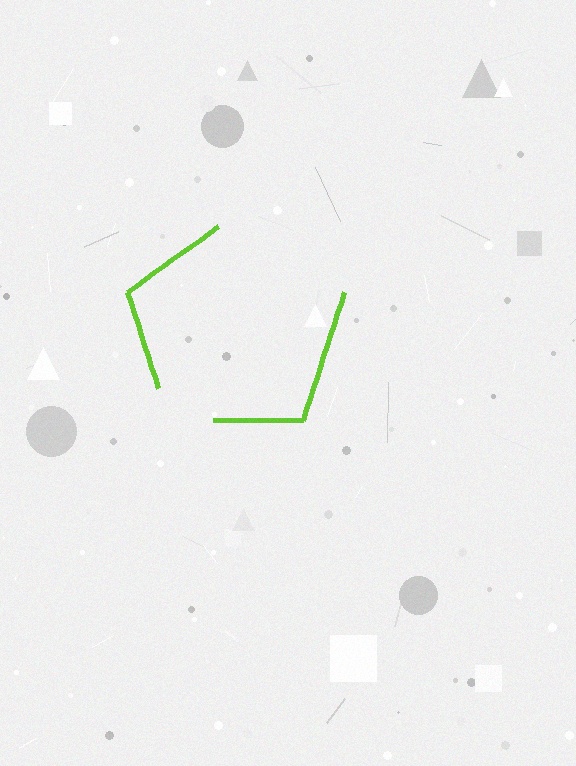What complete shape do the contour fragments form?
The contour fragments form a pentagon.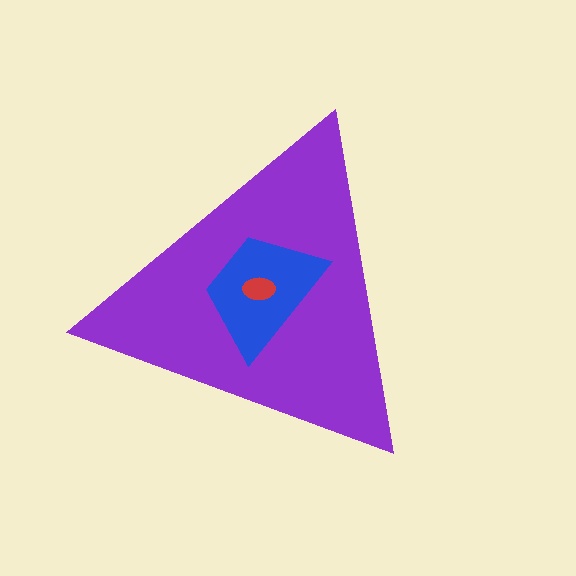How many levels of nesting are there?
3.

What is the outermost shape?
The purple triangle.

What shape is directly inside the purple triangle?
The blue trapezoid.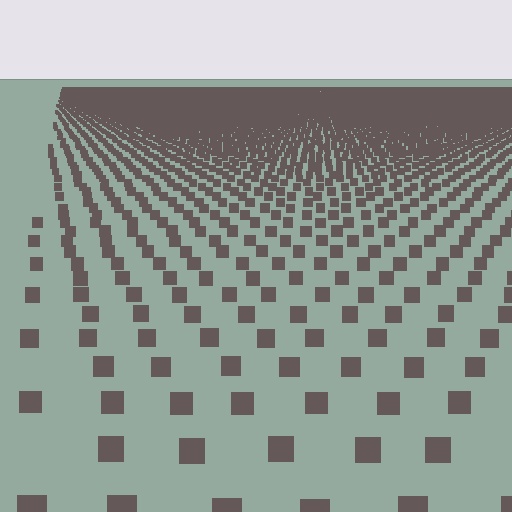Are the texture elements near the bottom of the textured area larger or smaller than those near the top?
Larger. Near the bottom, elements are closer to the viewer and appear at a bigger on-screen size.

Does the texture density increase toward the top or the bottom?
Density increases toward the top.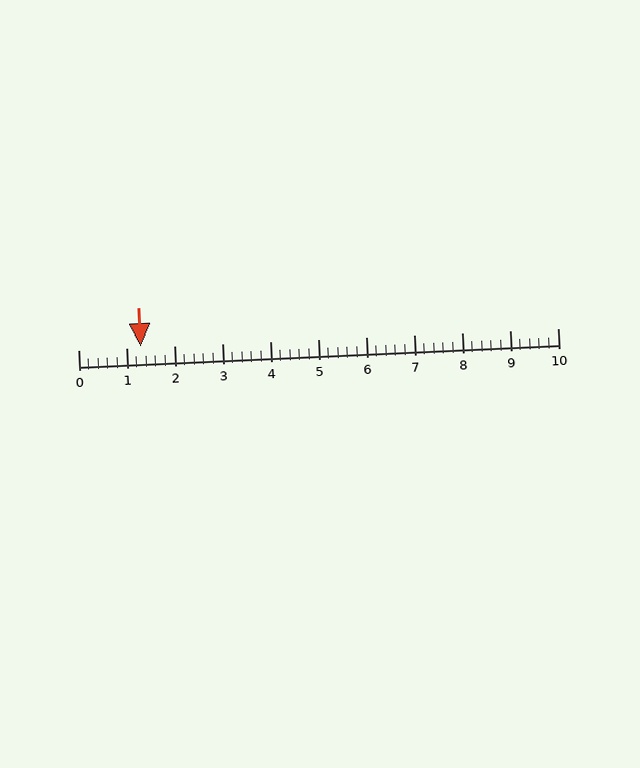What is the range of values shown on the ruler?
The ruler shows values from 0 to 10.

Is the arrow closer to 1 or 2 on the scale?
The arrow is closer to 1.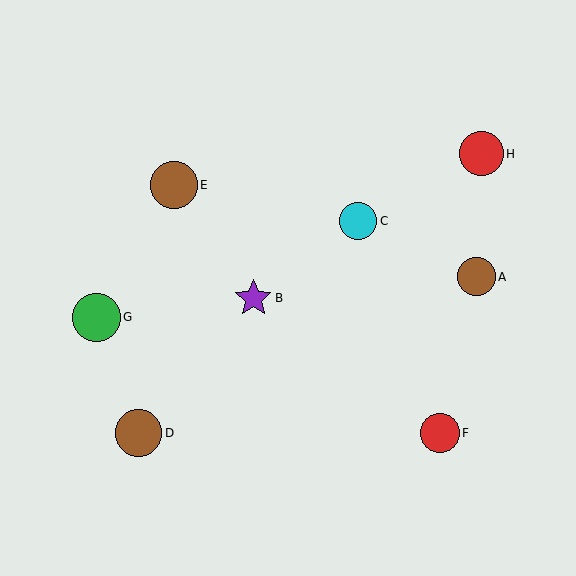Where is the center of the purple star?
The center of the purple star is at (253, 299).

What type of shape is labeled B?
Shape B is a purple star.